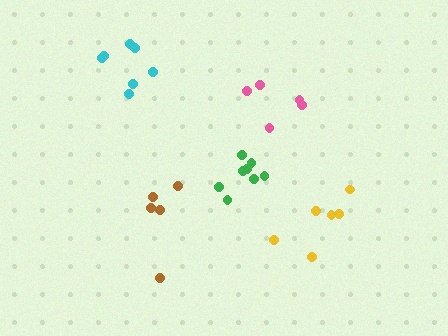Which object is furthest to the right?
The yellow cluster is rightmost.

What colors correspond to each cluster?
The clusters are colored: yellow, brown, green, pink, cyan.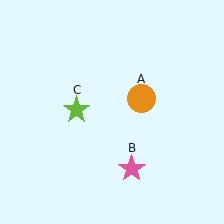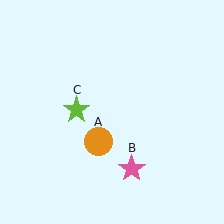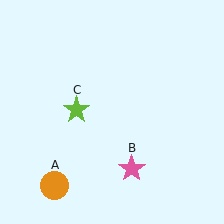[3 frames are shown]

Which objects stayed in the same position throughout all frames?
Pink star (object B) and lime star (object C) remained stationary.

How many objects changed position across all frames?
1 object changed position: orange circle (object A).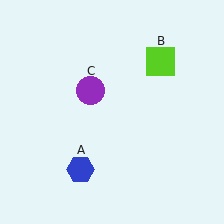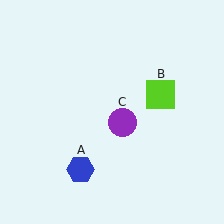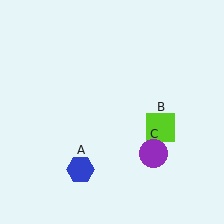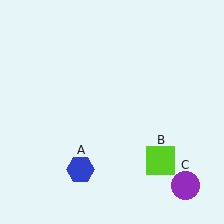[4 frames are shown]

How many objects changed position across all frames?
2 objects changed position: lime square (object B), purple circle (object C).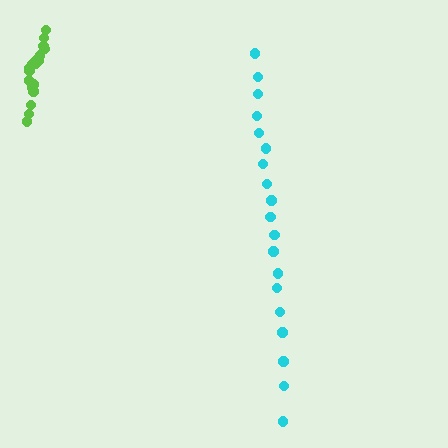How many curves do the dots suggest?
There are 2 distinct paths.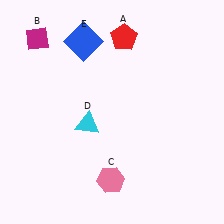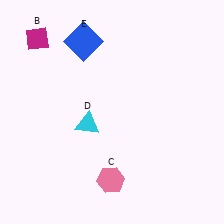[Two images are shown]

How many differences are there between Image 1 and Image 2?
There is 1 difference between the two images.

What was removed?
The red pentagon (A) was removed in Image 2.